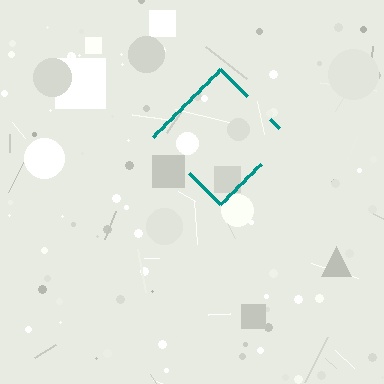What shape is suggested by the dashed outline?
The dashed outline suggests a diamond.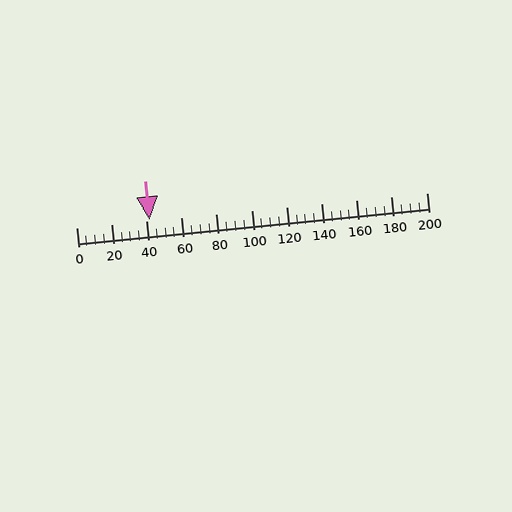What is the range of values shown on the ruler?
The ruler shows values from 0 to 200.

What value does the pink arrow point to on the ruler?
The pink arrow points to approximately 42.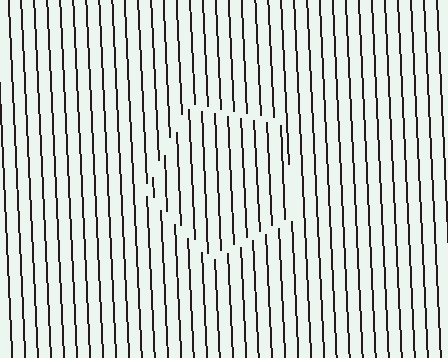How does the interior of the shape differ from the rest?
The interior of the shape contains the same grating, shifted by half a period — the contour is defined by the phase discontinuity where line-ends from the inner and outer gratings abut.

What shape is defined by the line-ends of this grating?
An illusory pentagon. The interior of the shape contains the same grating, shifted by half a period — the contour is defined by the phase discontinuity where line-ends from the inner and outer gratings abut.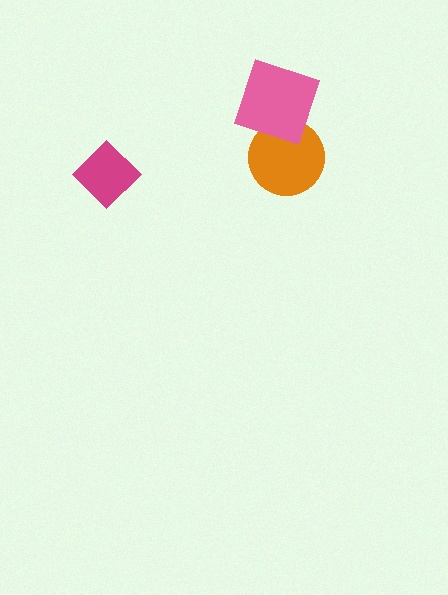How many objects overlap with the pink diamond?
1 object overlaps with the pink diamond.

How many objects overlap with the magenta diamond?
0 objects overlap with the magenta diamond.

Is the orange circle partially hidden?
Yes, it is partially covered by another shape.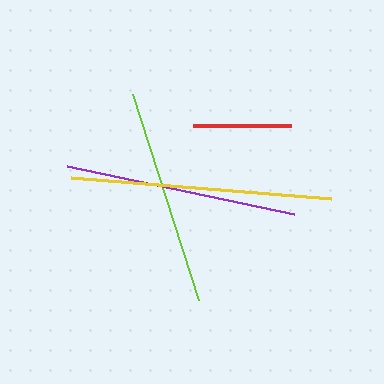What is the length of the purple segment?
The purple segment is approximately 232 pixels long.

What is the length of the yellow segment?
The yellow segment is approximately 261 pixels long.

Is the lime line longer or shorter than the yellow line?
The yellow line is longer than the lime line.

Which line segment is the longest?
The yellow line is the longest at approximately 261 pixels.